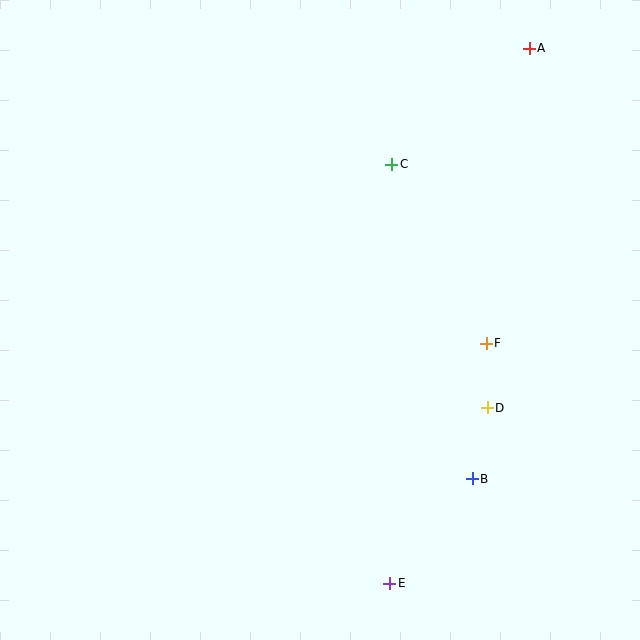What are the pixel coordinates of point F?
Point F is at (486, 343).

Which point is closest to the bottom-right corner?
Point B is closest to the bottom-right corner.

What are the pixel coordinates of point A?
Point A is at (529, 48).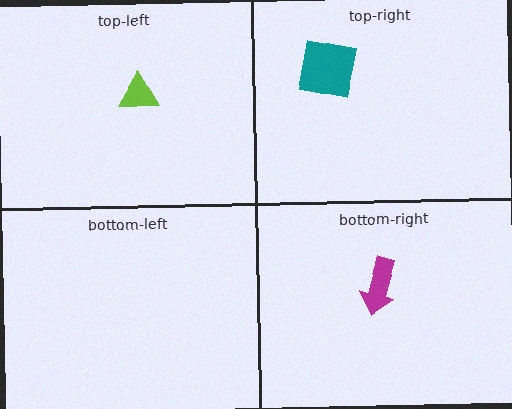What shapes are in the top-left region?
The lime triangle.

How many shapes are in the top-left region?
1.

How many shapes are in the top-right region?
1.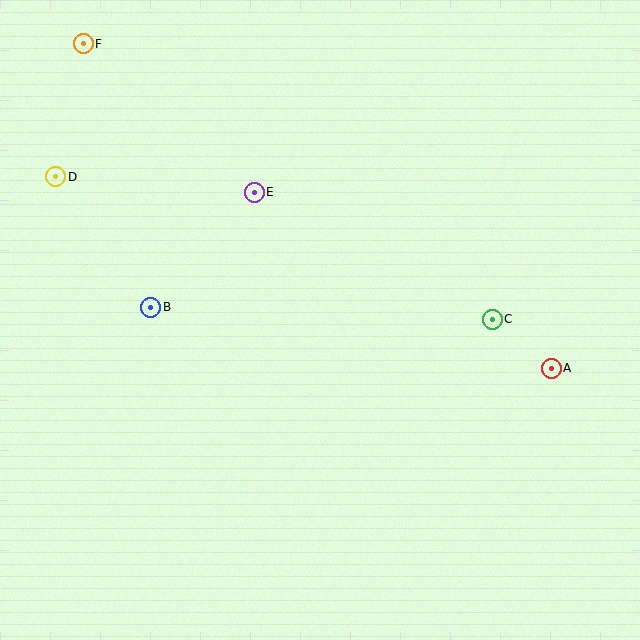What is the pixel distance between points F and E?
The distance between F and E is 227 pixels.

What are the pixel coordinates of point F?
Point F is at (83, 44).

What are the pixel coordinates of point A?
Point A is at (551, 368).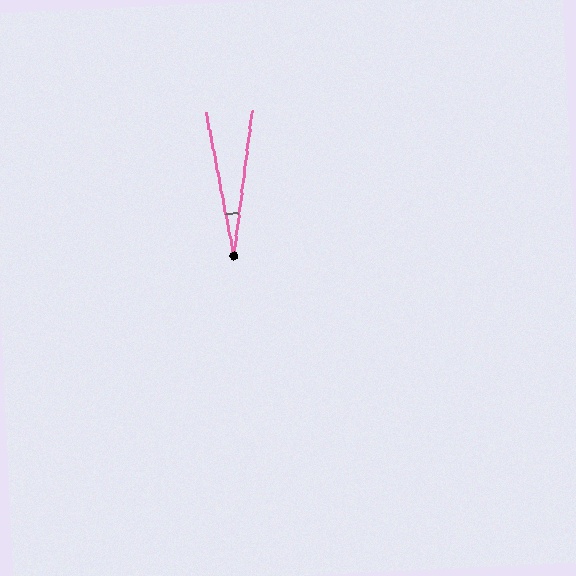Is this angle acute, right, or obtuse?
It is acute.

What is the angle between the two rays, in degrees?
Approximately 18 degrees.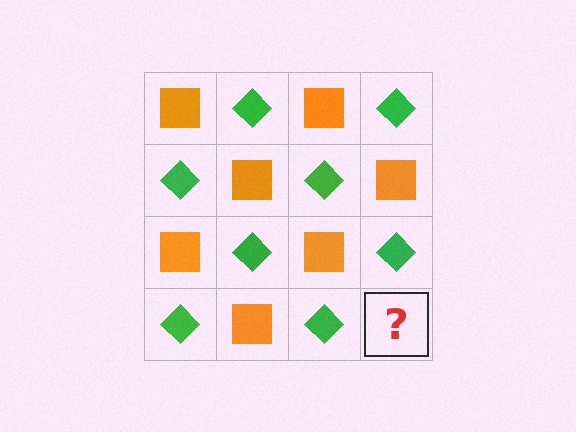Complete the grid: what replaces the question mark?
The question mark should be replaced with an orange square.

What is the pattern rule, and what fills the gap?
The rule is that it alternates orange square and green diamond in a checkerboard pattern. The gap should be filled with an orange square.